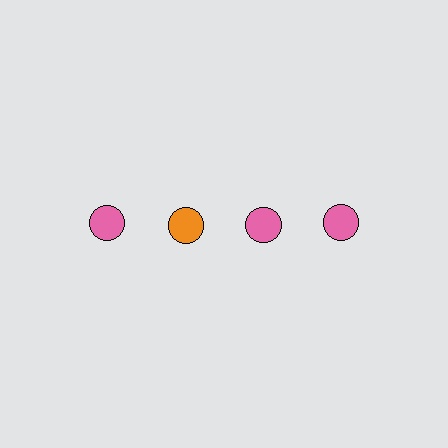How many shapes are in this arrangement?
There are 4 shapes arranged in a grid pattern.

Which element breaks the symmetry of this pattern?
The orange circle in the top row, second from left column breaks the symmetry. All other shapes are pink circles.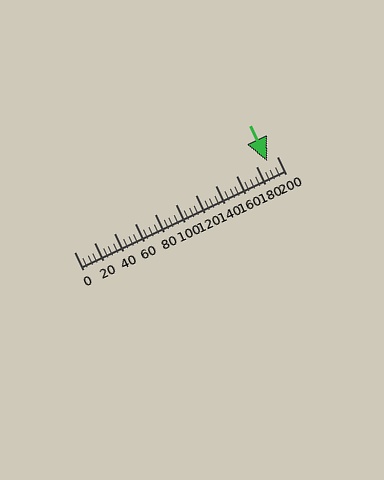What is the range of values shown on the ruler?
The ruler shows values from 0 to 200.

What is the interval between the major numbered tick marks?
The major tick marks are spaced 20 units apart.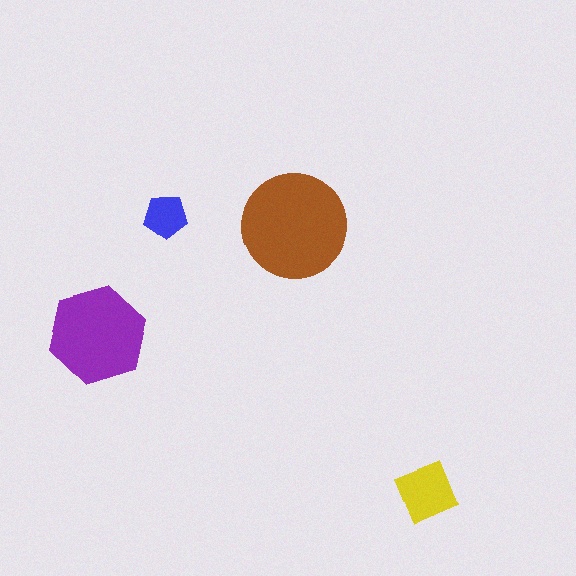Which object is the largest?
The brown circle.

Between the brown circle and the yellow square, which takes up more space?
The brown circle.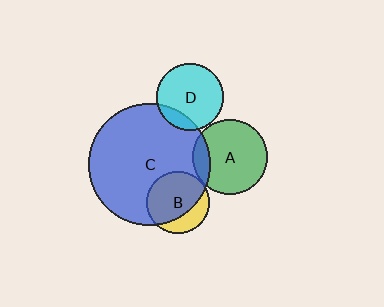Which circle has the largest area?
Circle C (blue).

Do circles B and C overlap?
Yes.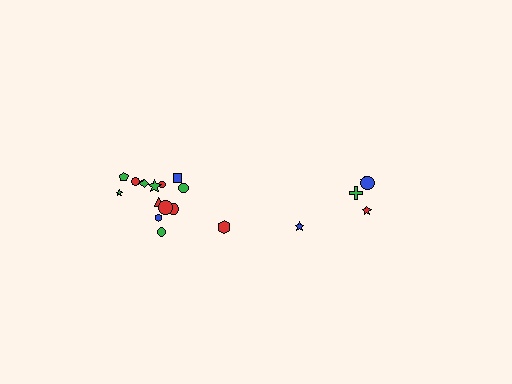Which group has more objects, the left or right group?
The left group.